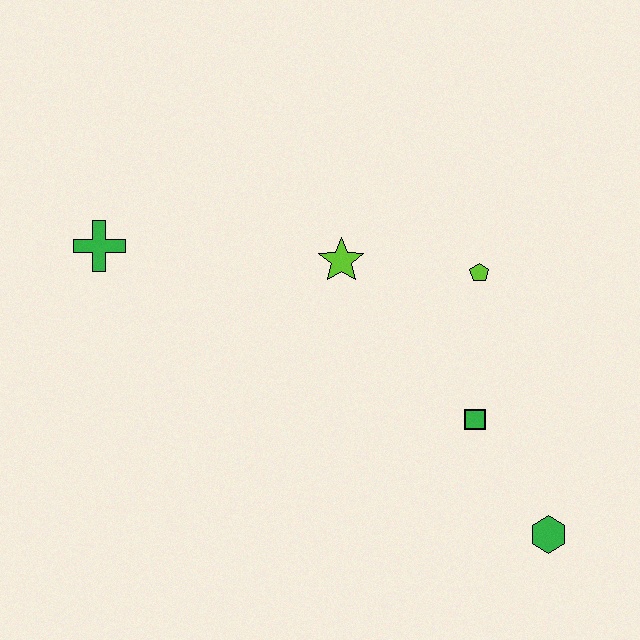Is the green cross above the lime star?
Yes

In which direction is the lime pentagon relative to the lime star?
The lime pentagon is to the right of the lime star.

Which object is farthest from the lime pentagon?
The green cross is farthest from the lime pentagon.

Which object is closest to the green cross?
The lime star is closest to the green cross.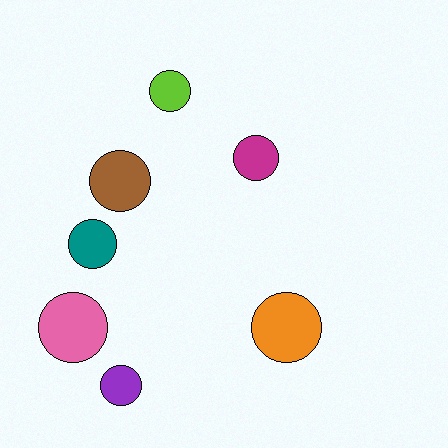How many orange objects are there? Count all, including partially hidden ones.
There is 1 orange object.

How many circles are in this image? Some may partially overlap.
There are 7 circles.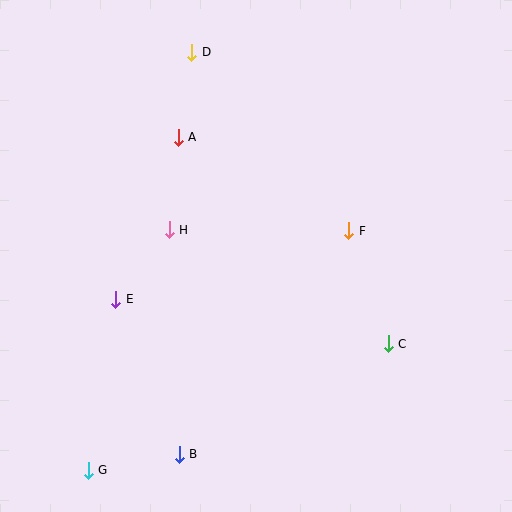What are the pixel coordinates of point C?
Point C is at (388, 344).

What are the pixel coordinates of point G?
Point G is at (88, 470).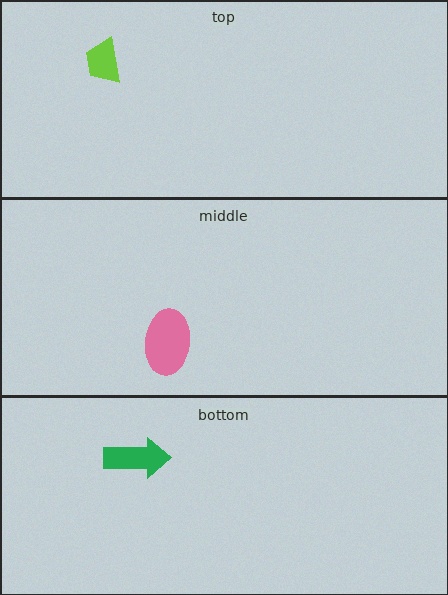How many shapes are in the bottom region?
1.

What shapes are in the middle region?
The pink ellipse.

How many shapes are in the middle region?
1.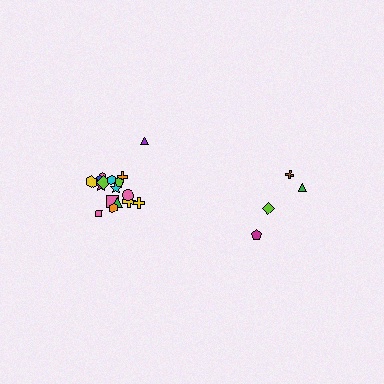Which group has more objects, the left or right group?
The left group.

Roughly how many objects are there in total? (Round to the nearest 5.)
Roughly 20 objects in total.